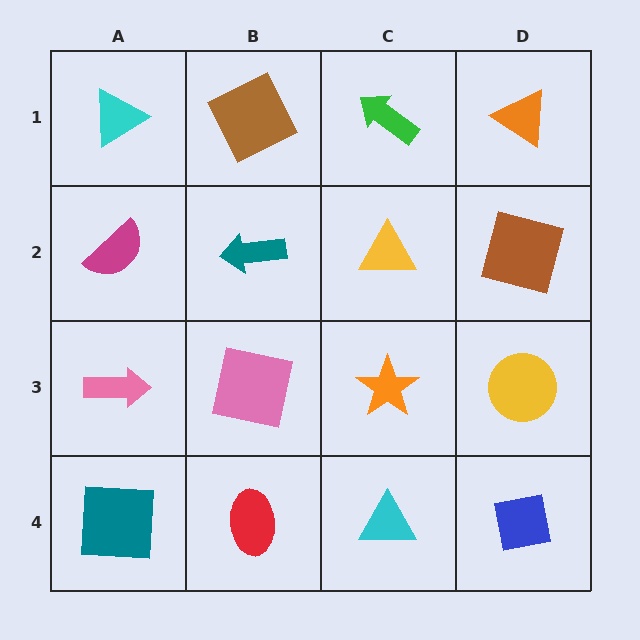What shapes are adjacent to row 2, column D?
An orange triangle (row 1, column D), a yellow circle (row 3, column D), a yellow triangle (row 2, column C).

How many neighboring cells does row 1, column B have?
3.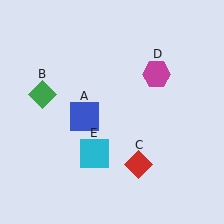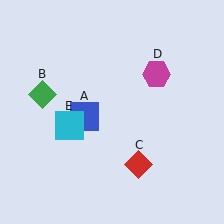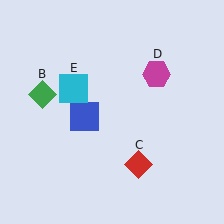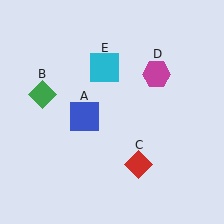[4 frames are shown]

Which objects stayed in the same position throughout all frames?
Blue square (object A) and green diamond (object B) and red diamond (object C) and magenta hexagon (object D) remained stationary.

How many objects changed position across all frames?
1 object changed position: cyan square (object E).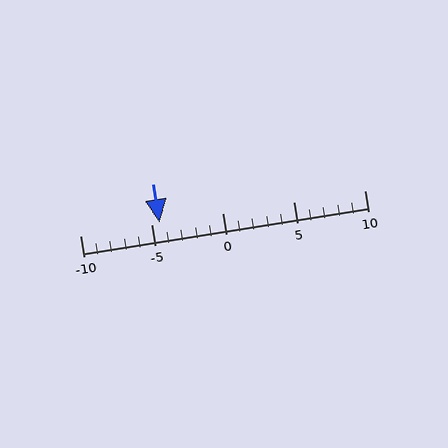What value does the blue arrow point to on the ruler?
The blue arrow points to approximately -4.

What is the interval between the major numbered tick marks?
The major tick marks are spaced 5 units apart.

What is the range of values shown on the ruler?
The ruler shows values from -10 to 10.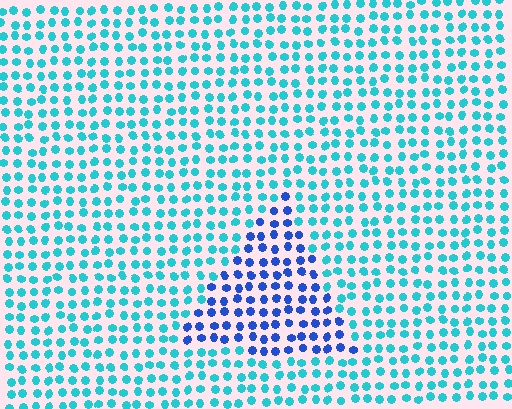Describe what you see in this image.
The image is filled with small cyan elements in a uniform arrangement. A triangle-shaped region is visible where the elements are tinted to a slightly different hue, forming a subtle color boundary.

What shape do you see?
I see a triangle.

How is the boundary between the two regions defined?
The boundary is defined purely by a slight shift in hue (about 43 degrees). Spacing, size, and orientation are identical on both sides.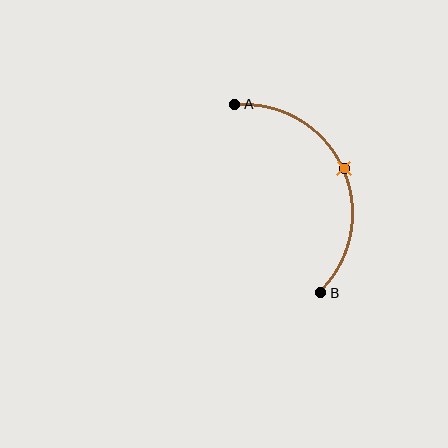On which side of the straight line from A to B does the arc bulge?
The arc bulges to the right of the straight line connecting A and B.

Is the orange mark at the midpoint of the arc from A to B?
Yes. The orange mark lies on the arc at equal arc-length from both A and B — it is the arc midpoint.